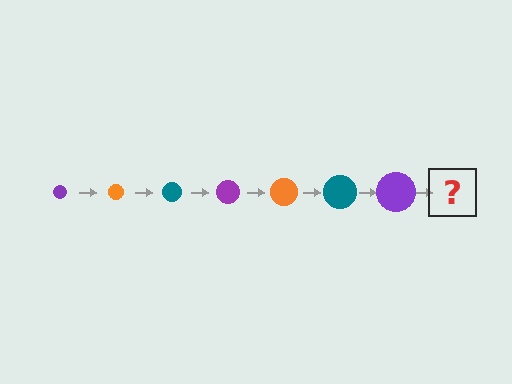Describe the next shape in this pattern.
It should be an orange circle, larger than the previous one.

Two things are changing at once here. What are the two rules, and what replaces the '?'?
The two rules are that the circle grows larger each step and the color cycles through purple, orange, and teal. The '?' should be an orange circle, larger than the previous one.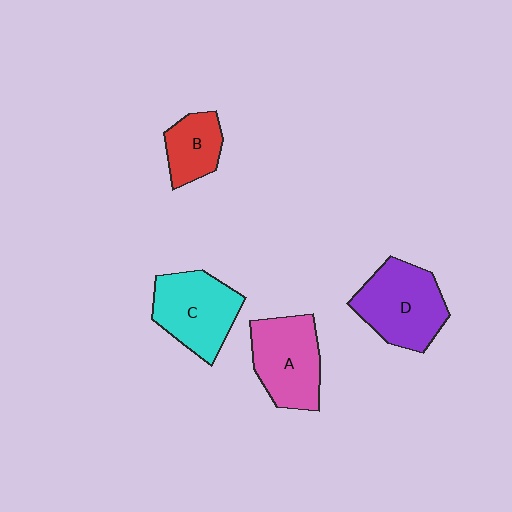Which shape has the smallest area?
Shape B (red).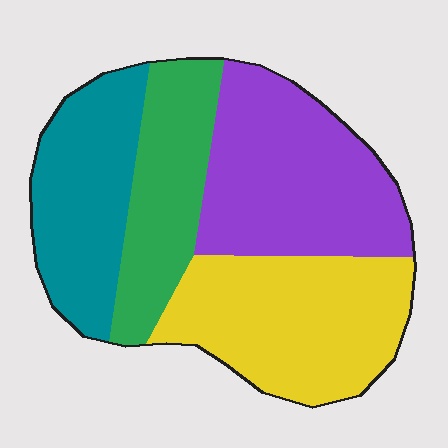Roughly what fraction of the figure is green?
Green takes up less than a quarter of the figure.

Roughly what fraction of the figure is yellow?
Yellow covers 29% of the figure.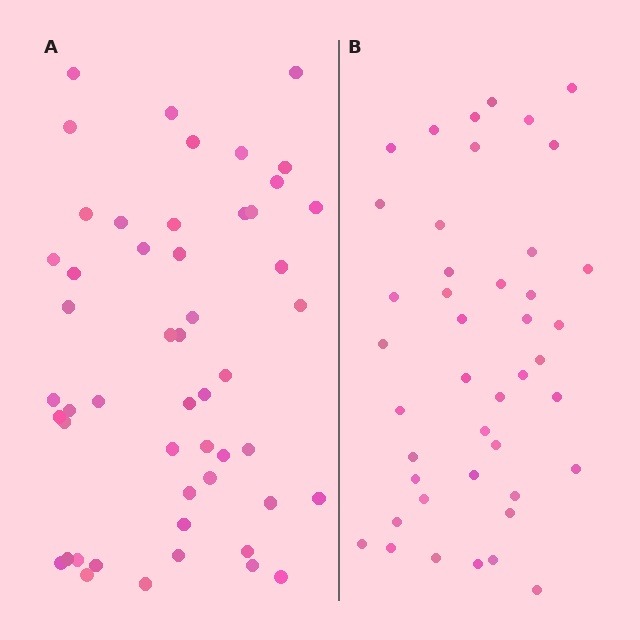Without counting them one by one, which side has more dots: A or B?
Region A (the left region) has more dots.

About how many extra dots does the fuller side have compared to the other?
Region A has roughly 8 or so more dots than region B.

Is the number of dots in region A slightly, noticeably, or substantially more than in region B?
Region A has only slightly more — the two regions are fairly close. The ratio is roughly 1.2 to 1.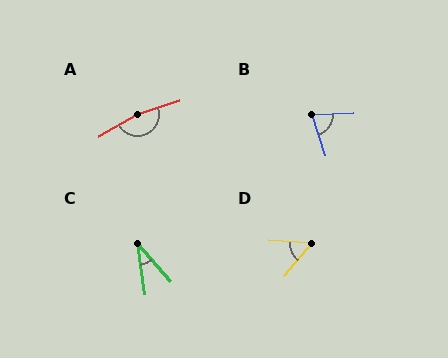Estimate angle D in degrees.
Approximately 55 degrees.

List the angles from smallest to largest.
C (32°), D (55°), B (74°), A (168°).